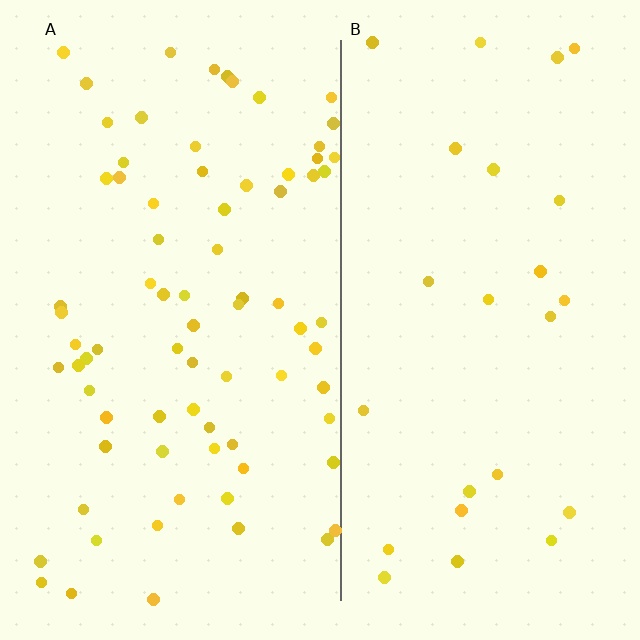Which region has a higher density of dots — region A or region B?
A (the left).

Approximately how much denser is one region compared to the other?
Approximately 3.1× — region A over region B.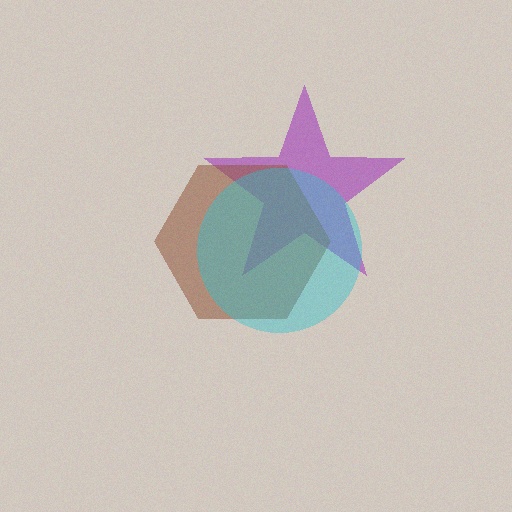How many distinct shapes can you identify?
There are 3 distinct shapes: a purple star, a brown hexagon, a cyan circle.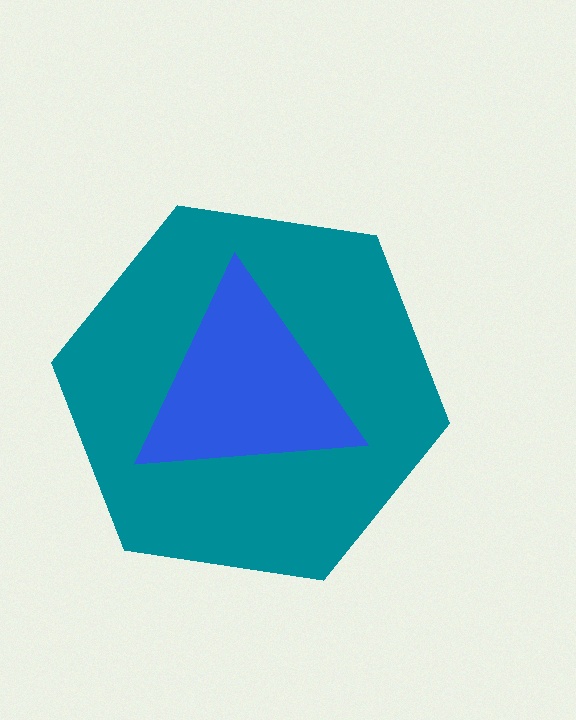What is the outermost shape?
The teal hexagon.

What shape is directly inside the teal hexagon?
The blue triangle.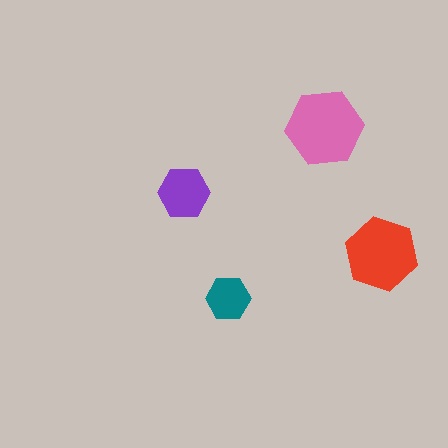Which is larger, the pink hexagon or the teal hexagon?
The pink one.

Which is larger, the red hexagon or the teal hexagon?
The red one.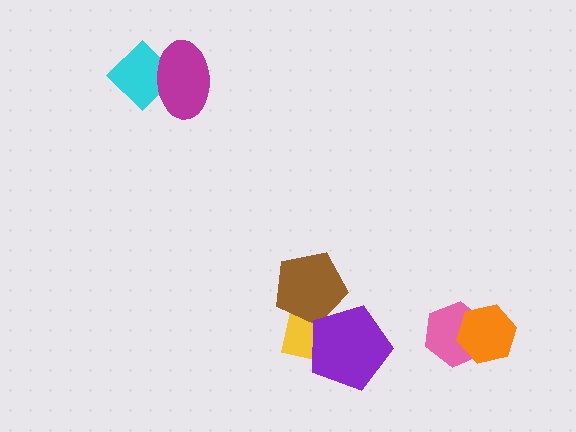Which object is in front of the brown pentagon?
The purple pentagon is in front of the brown pentagon.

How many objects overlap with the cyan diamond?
1 object overlaps with the cyan diamond.